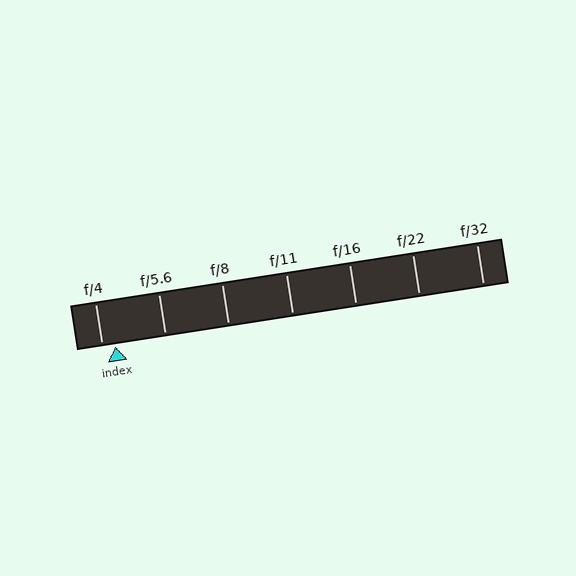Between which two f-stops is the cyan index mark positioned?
The index mark is between f/4 and f/5.6.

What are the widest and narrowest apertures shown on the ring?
The widest aperture shown is f/4 and the narrowest is f/32.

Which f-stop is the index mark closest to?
The index mark is closest to f/4.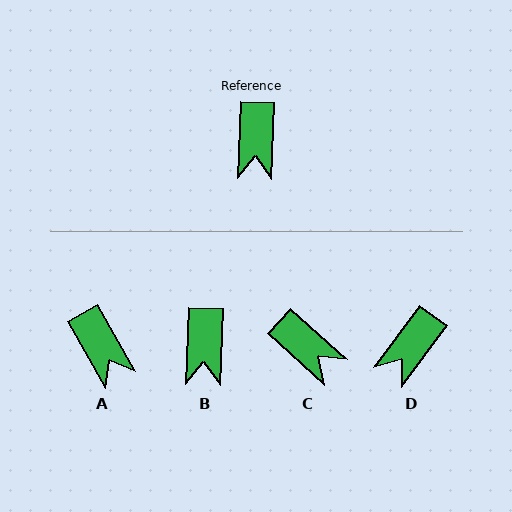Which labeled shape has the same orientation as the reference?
B.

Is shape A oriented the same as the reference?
No, it is off by about 32 degrees.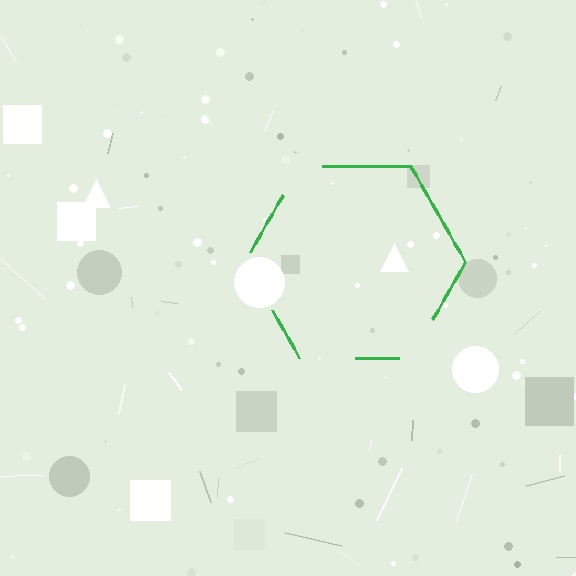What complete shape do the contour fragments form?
The contour fragments form a hexagon.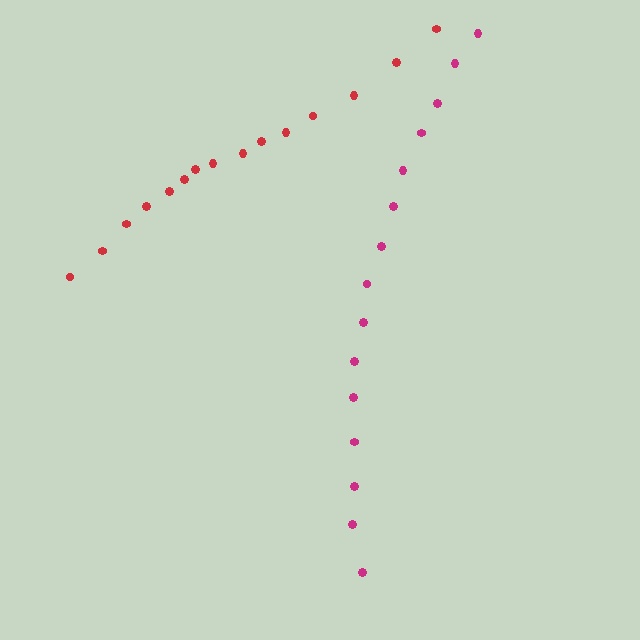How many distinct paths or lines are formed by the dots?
There are 2 distinct paths.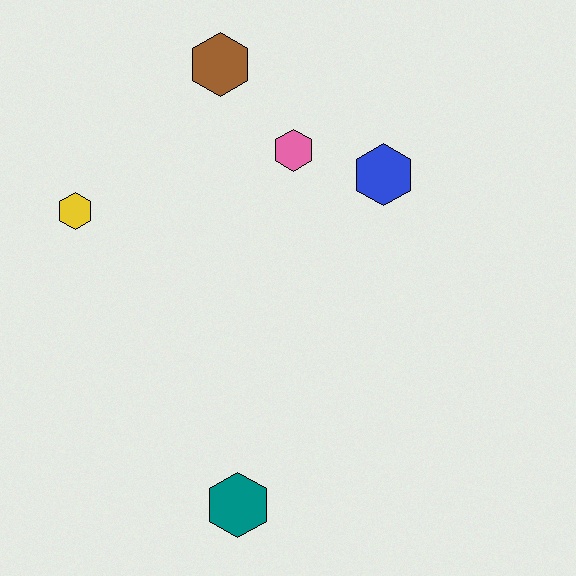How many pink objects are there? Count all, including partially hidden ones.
There is 1 pink object.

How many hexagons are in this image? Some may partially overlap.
There are 5 hexagons.